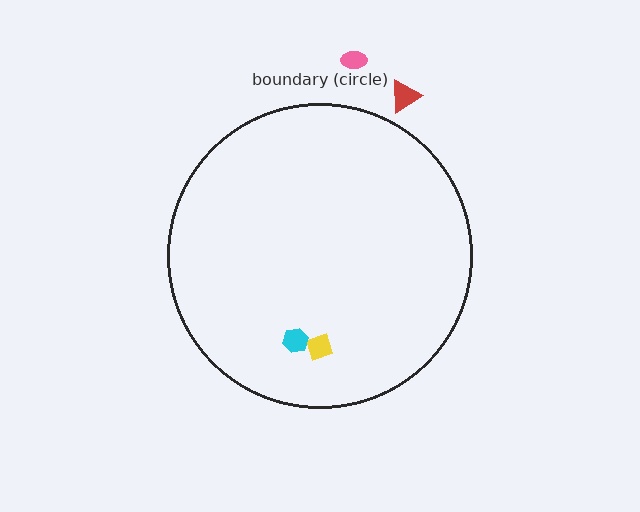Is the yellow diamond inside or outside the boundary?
Inside.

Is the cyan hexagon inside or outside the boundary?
Inside.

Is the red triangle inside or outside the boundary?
Outside.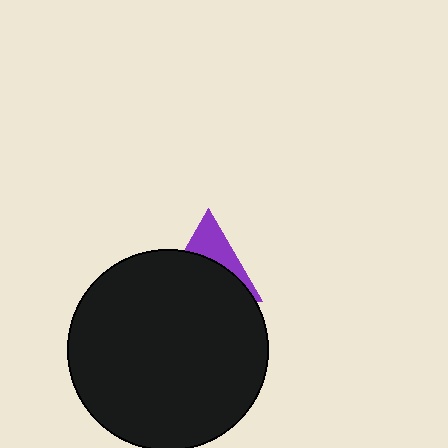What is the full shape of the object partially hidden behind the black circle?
The partially hidden object is a purple triangle.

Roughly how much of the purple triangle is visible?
A small part of it is visible (roughly 37%).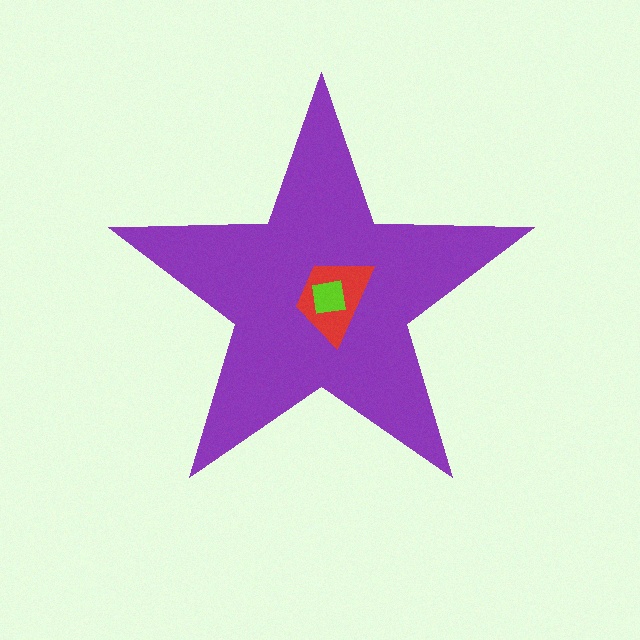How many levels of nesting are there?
3.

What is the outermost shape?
The purple star.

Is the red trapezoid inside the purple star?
Yes.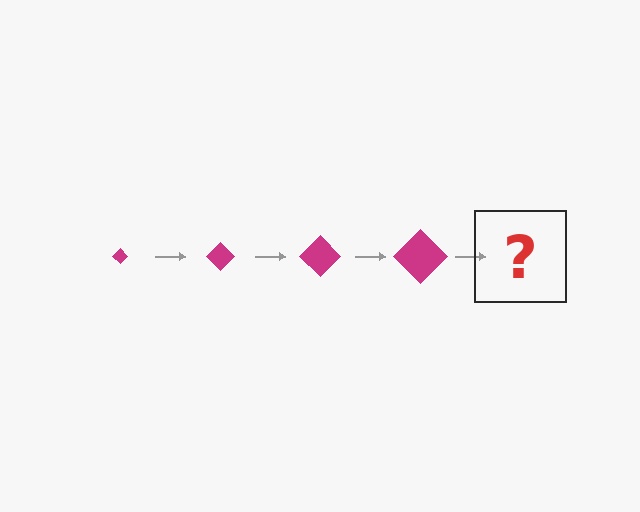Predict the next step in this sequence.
The next step is a magenta diamond, larger than the previous one.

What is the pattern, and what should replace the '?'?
The pattern is that the diamond gets progressively larger each step. The '?' should be a magenta diamond, larger than the previous one.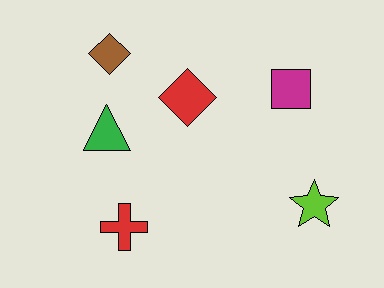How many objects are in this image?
There are 6 objects.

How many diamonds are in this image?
There are 2 diamonds.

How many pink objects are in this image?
There are no pink objects.